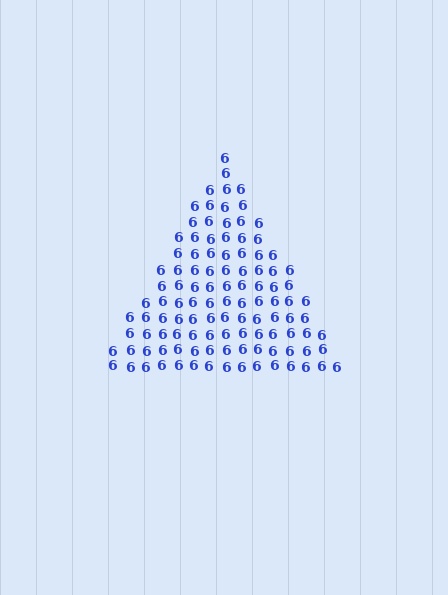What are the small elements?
The small elements are digit 6's.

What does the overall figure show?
The overall figure shows a triangle.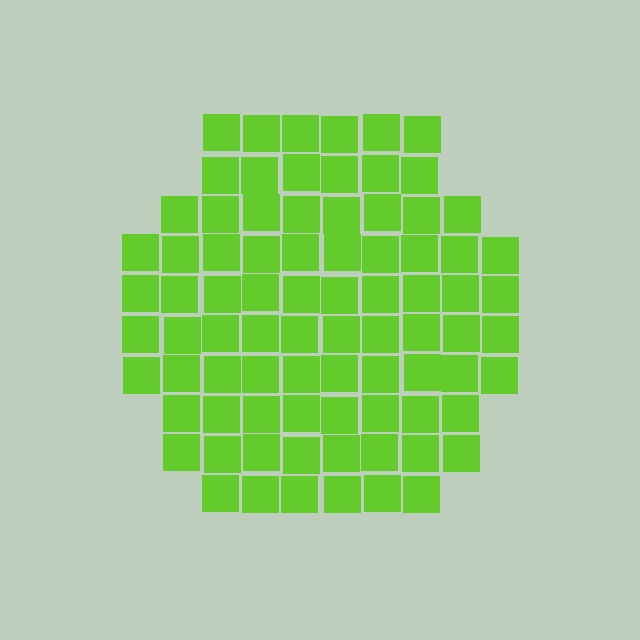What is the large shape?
The large shape is a hexagon.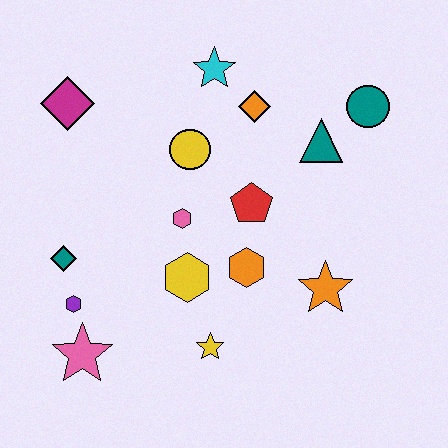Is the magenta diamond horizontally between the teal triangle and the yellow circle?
No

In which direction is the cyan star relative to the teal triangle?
The cyan star is to the left of the teal triangle.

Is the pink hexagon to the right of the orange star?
No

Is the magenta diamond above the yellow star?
Yes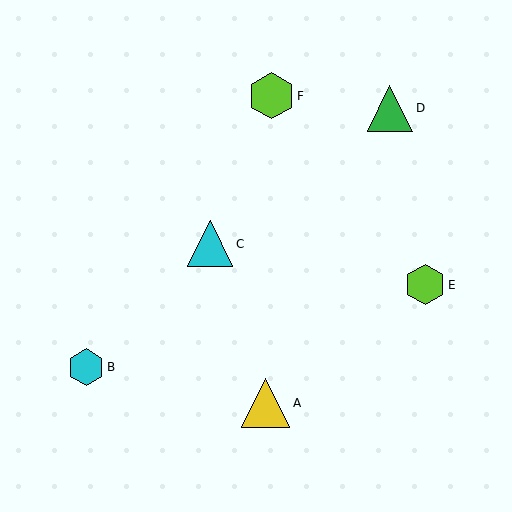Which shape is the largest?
The yellow triangle (labeled A) is the largest.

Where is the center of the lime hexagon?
The center of the lime hexagon is at (425, 285).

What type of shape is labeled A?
Shape A is a yellow triangle.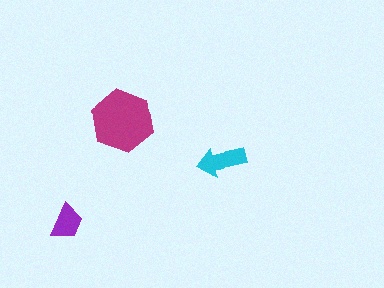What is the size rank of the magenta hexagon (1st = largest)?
1st.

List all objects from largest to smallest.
The magenta hexagon, the cyan arrow, the purple trapezoid.